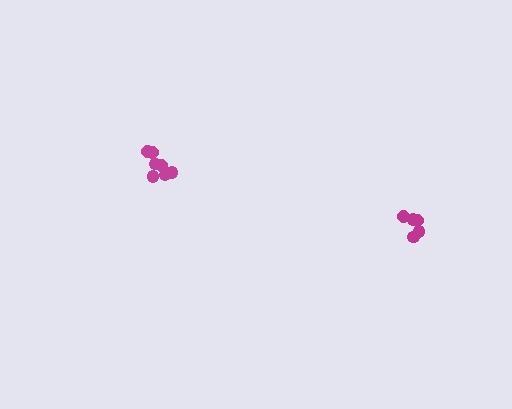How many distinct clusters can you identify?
There are 2 distinct clusters.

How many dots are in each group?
Group 1: 5 dots, Group 2: 7 dots (12 total).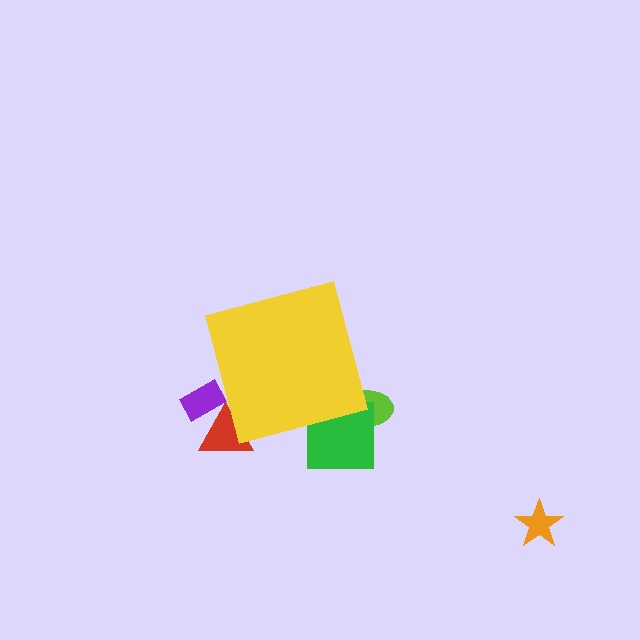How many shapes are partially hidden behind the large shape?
4 shapes are partially hidden.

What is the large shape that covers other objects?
A yellow square.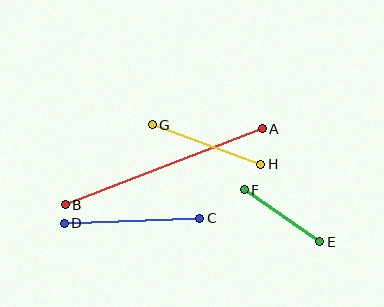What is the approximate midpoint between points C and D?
The midpoint is at approximately (132, 221) pixels.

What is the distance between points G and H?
The distance is approximately 115 pixels.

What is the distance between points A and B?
The distance is approximately 211 pixels.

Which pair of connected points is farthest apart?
Points A and B are farthest apart.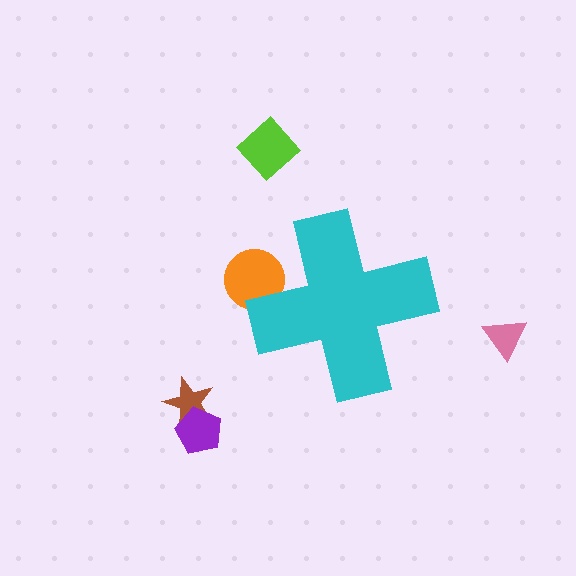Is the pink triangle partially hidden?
No, the pink triangle is fully visible.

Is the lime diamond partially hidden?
No, the lime diamond is fully visible.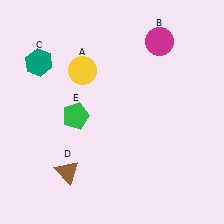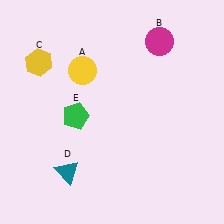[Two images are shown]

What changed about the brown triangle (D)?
In Image 1, D is brown. In Image 2, it changed to teal.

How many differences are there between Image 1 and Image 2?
There are 2 differences between the two images.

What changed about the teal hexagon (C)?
In Image 1, C is teal. In Image 2, it changed to yellow.